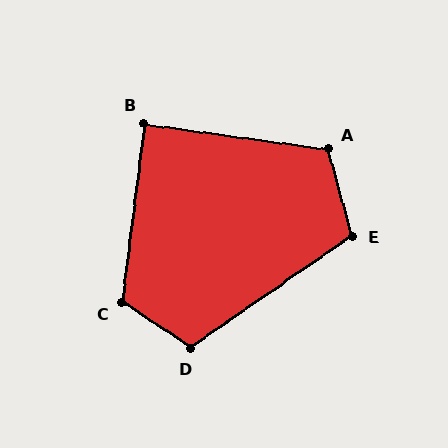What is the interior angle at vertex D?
Approximately 111 degrees (obtuse).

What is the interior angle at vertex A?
Approximately 113 degrees (obtuse).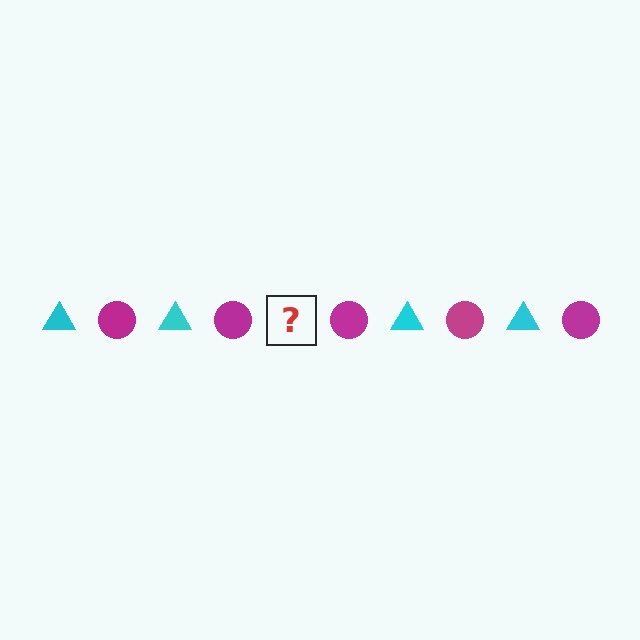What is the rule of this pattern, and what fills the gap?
The rule is that the pattern alternates between cyan triangle and magenta circle. The gap should be filled with a cyan triangle.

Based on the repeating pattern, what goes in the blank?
The blank should be a cyan triangle.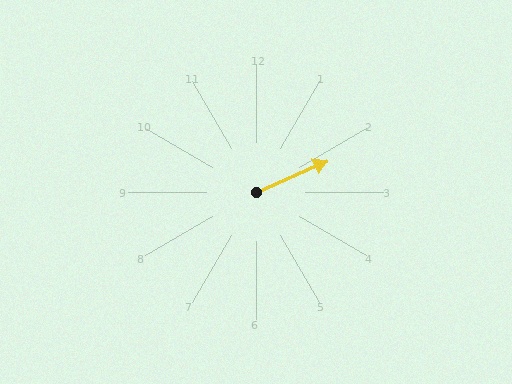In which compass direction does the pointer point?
Northeast.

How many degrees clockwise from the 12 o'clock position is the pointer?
Approximately 66 degrees.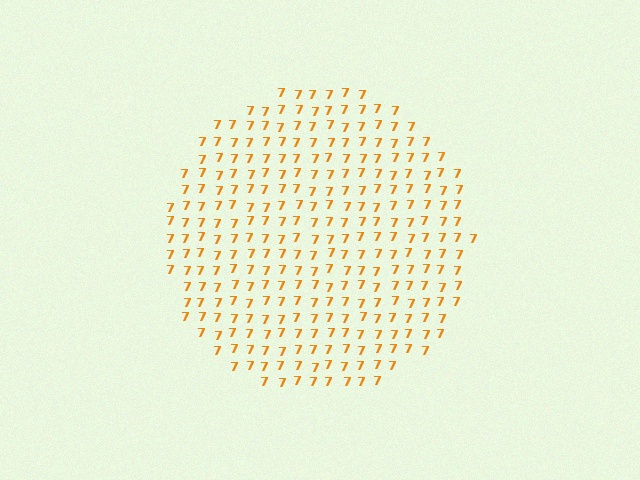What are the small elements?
The small elements are digit 7's.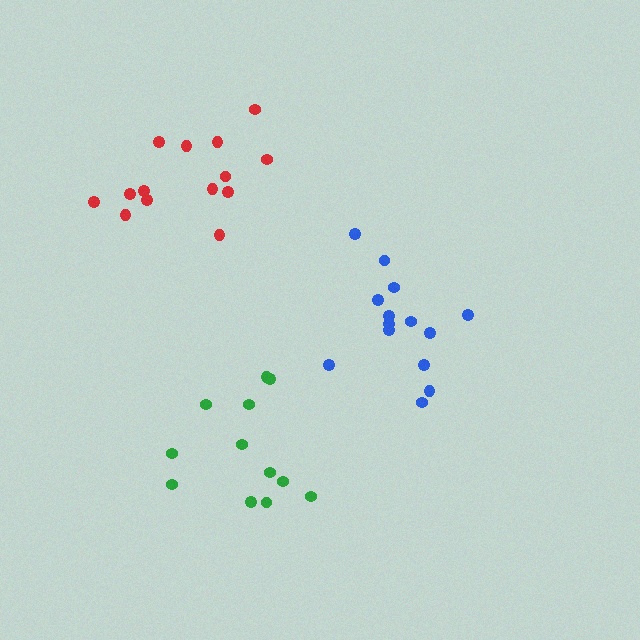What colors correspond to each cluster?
The clusters are colored: blue, red, green.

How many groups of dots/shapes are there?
There are 3 groups.